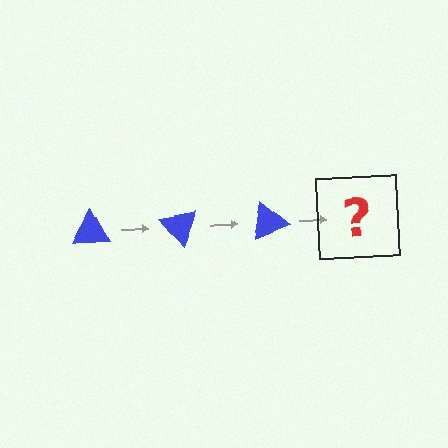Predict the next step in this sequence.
The next step is a blue triangle rotated 150 degrees.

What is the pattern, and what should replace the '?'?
The pattern is that the triangle rotates 50 degrees each step. The '?' should be a blue triangle rotated 150 degrees.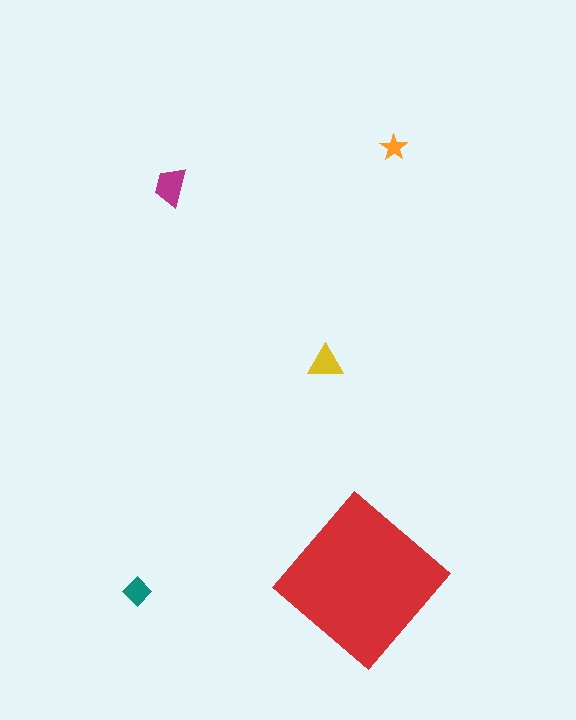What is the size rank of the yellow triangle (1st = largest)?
3rd.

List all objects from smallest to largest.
The orange star, the teal diamond, the yellow triangle, the magenta trapezoid, the red diamond.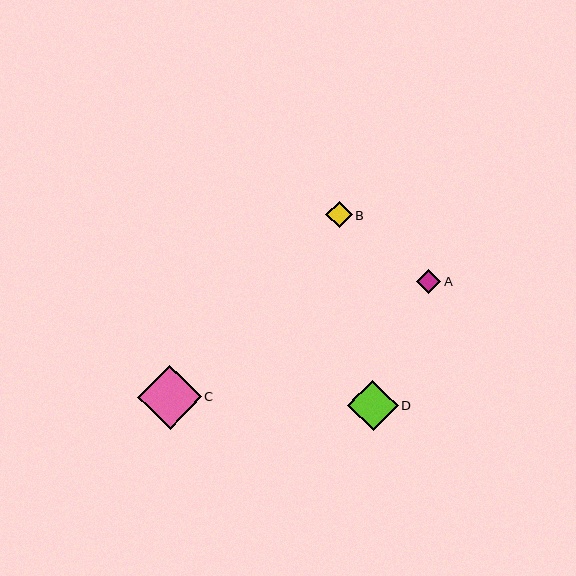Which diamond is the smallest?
Diamond A is the smallest with a size of approximately 24 pixels.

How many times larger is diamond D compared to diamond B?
Diamond D is approximately 1.9 times the size of diamond B.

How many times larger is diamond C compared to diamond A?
Diamond C is approximately 2.6 times the size of diamond A.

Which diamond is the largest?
Diamond C is the largest with a size of approximately 63 pixels.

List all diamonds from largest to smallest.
From largest to smallest: C, D, B, A.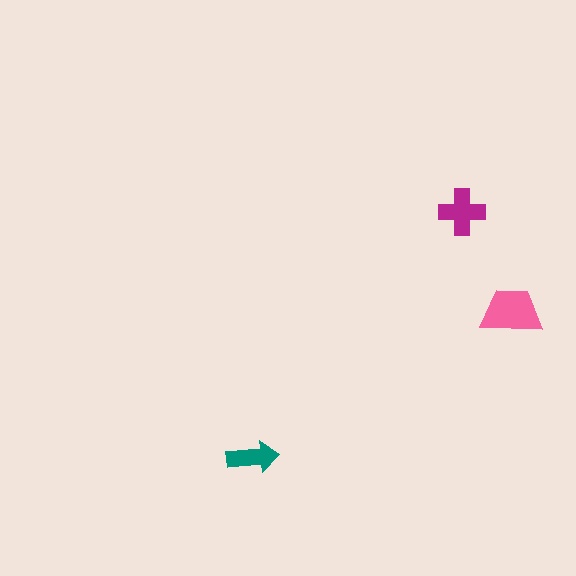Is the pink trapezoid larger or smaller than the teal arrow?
Larger.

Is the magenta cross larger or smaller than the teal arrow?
Larger.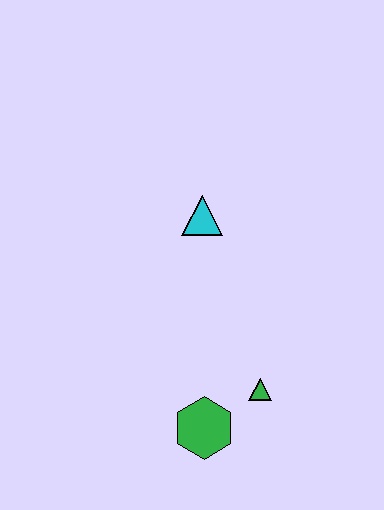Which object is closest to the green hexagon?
The green triangle is closest to the green hexagon.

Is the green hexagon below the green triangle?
Yes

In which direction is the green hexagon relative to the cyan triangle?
The green hexagon is below the cyan triangle.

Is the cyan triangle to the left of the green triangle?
Yes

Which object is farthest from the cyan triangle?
The green hexagon is farthest from the cyan triangle.